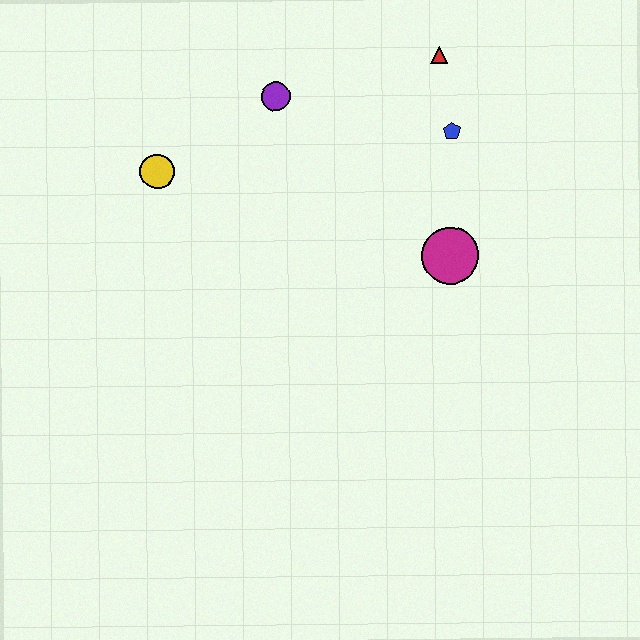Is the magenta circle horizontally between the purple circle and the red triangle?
No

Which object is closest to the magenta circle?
The blue pentagon is closest to the magenta circle.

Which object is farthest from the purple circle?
The magenta circle is farthest from the purple circle.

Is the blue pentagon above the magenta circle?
Yes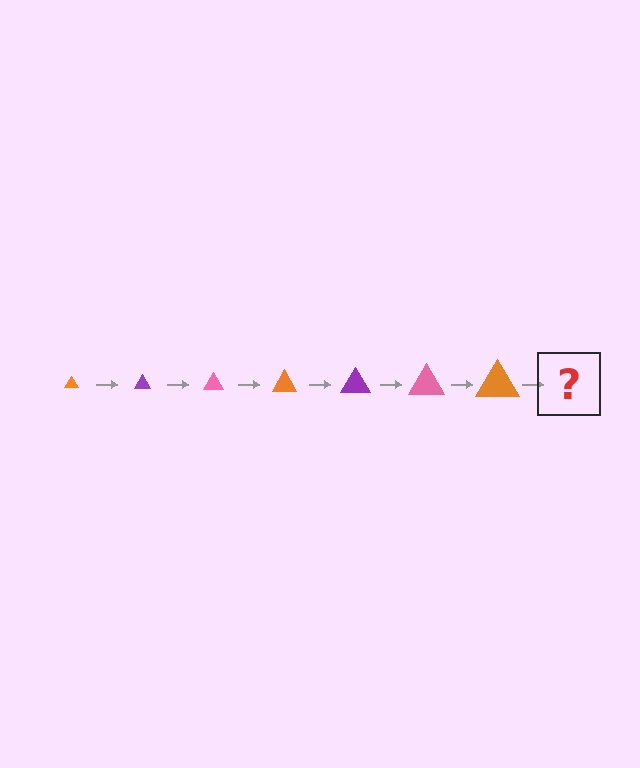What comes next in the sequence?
The next element should be a purple triangle, larger than the previous one.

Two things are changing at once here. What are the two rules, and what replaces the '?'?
The two rules are that the triangle grows larger each step and the color cycles through orange, purple, and pink. The '?' should be a purple triangle, larger than the previous one.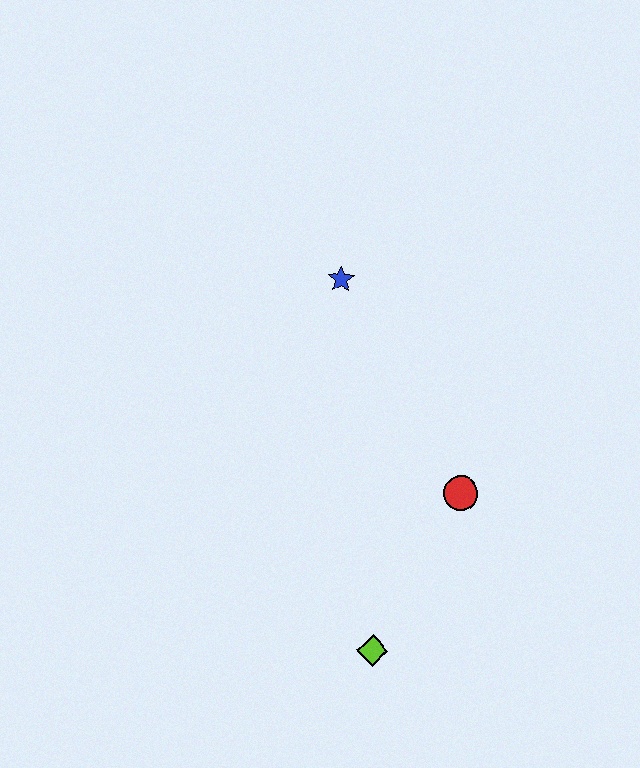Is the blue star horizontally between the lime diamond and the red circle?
No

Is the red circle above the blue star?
No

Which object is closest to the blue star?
The red circle is closest to the blue star.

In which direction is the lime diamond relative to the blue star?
The lime diamond is below the blue star.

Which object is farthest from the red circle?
The blue star is farthest from the red circle.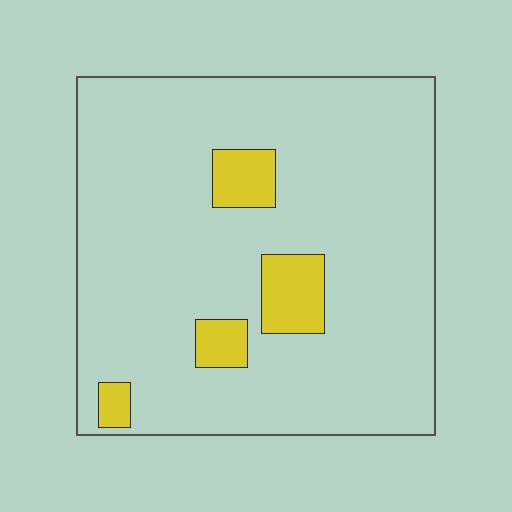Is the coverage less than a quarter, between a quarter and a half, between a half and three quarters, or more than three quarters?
Less than a quarter.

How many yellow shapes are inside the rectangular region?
4.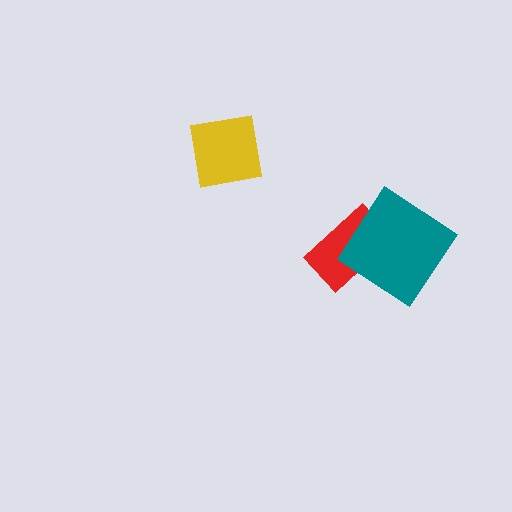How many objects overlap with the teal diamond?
1 object overlaps with the teal diamond.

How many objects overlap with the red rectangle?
1 object overlaps with the red rectangle.